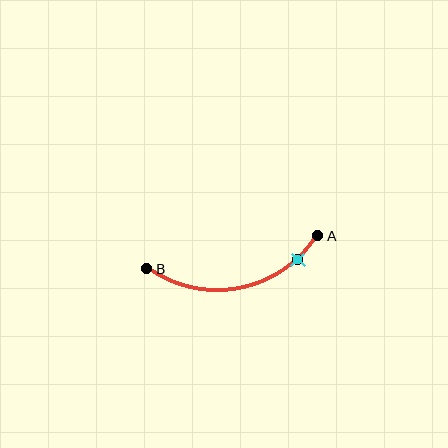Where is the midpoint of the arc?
The arc midpoint is the point on the curve farthest from the straight line joining A and B. It sits below that line.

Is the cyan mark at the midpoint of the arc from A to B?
No. The cyan mark lies on the arc but is closer to endpoint A. The arc midpoint would be at the point on the curve equidistant along the arc from both A and B.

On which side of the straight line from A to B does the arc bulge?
The arc bulges below the straight line connecting A and B.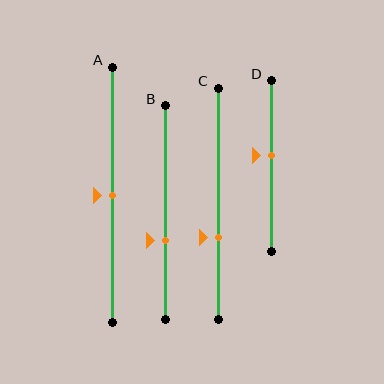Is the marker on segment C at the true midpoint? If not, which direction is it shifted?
No, the marker on segment C is shifted downward by about 15% of the segment length.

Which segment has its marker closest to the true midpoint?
Segment A has its marker closest to the true midpoint.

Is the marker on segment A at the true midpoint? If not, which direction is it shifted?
Yes, the marker on segment A is at the true midpoint.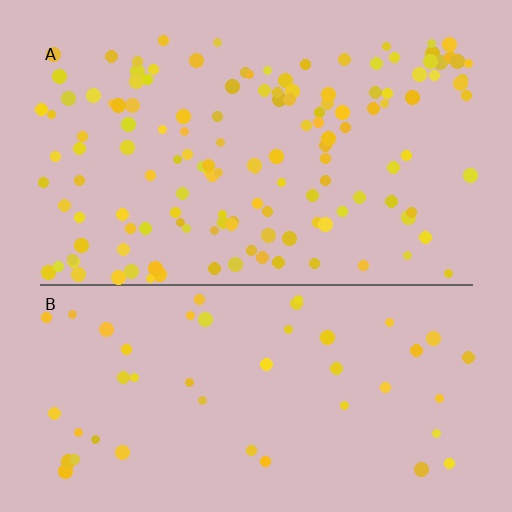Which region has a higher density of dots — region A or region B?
A (the top).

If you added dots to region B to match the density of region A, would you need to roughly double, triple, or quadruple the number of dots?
Approximately triple.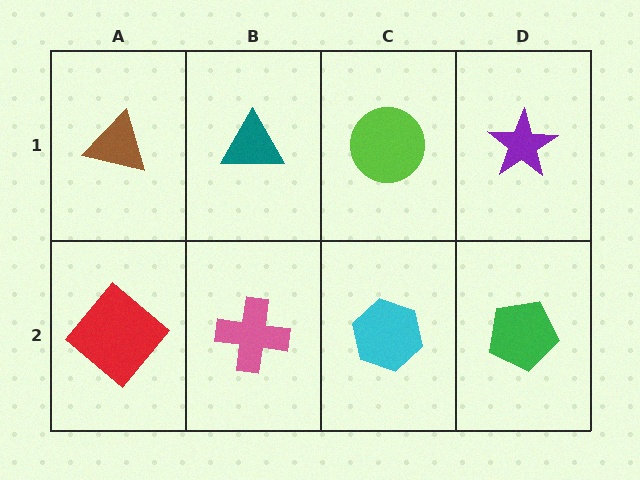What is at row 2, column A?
A red diamond.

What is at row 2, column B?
A pink cross.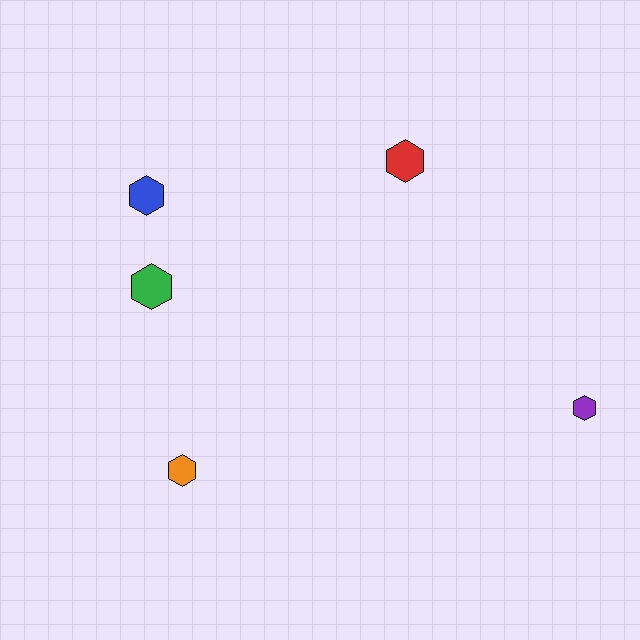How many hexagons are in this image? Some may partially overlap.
There are 5 hexagons.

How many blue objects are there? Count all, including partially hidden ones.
There is 1 blue object.